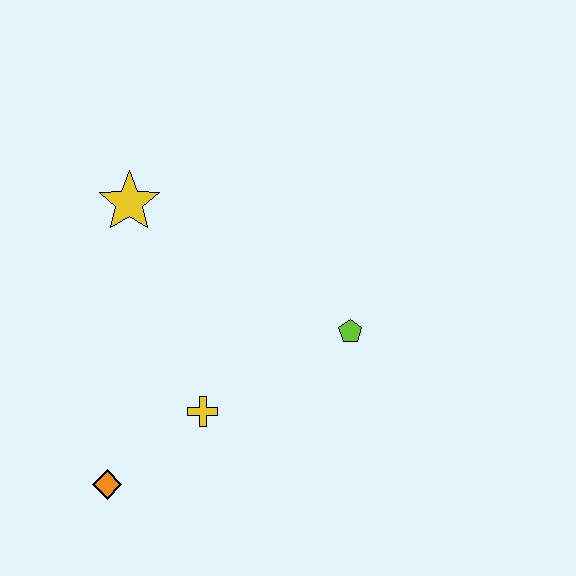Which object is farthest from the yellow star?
The orange diamond is farthest from the yellow star.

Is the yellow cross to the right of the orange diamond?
Yes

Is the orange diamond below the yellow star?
Yes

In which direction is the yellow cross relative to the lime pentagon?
The yellow cross is to the left of the lime pentagon.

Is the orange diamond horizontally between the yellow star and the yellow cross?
No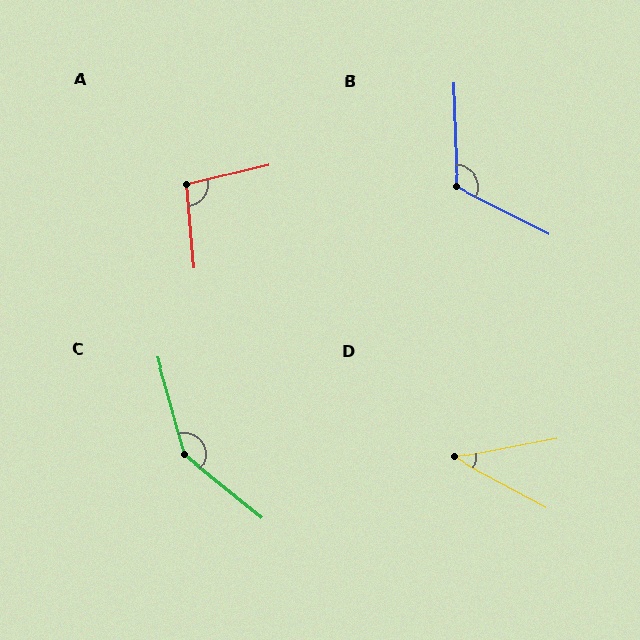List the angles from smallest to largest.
D (39°), A (98°), B (118°), C (145°).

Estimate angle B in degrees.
Approximately 118 degrees.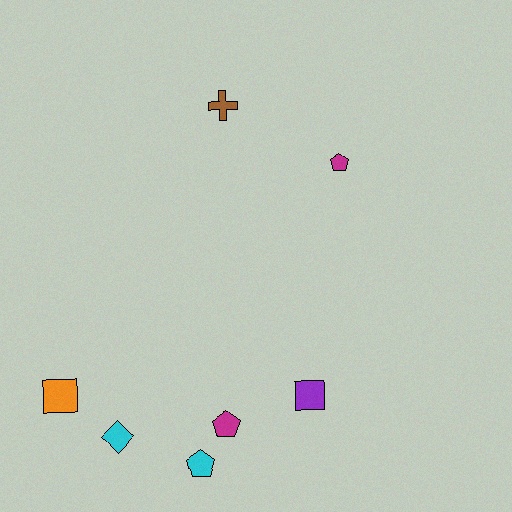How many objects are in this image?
There are 7 objects.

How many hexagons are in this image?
There are no hexagons.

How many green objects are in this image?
There are no green objects.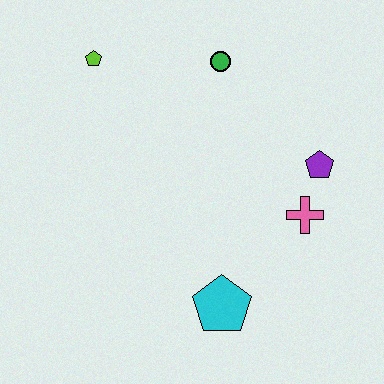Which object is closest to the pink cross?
The purple pentagon is closest to the pink cross.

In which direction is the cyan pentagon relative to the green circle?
The cyan pentagon is below the green circle.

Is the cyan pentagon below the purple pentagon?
Yes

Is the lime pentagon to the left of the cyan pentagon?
Yes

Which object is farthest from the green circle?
The cyan pentagon is farthest from the green circle.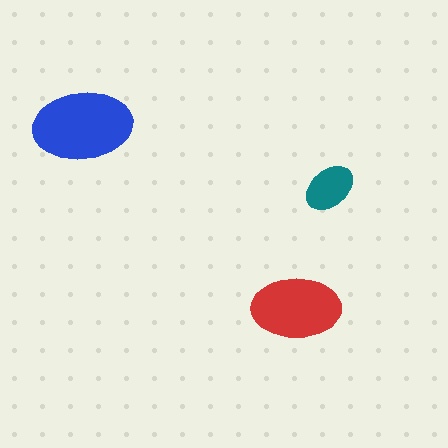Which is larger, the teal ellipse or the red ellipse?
The red one.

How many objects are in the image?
There are 3 objects in the image.